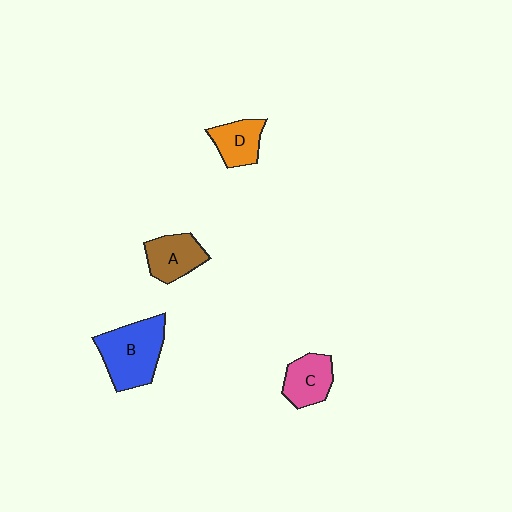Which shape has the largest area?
Shape B (blue).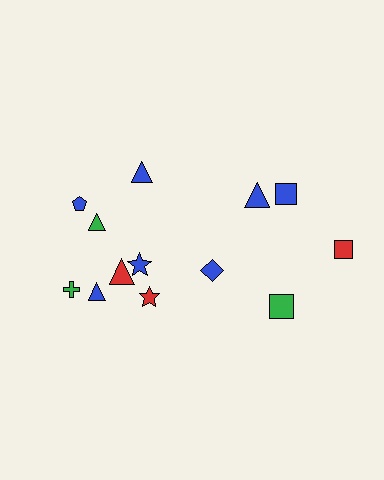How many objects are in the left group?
There are 8 objects.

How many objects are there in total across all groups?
There are 13 objects.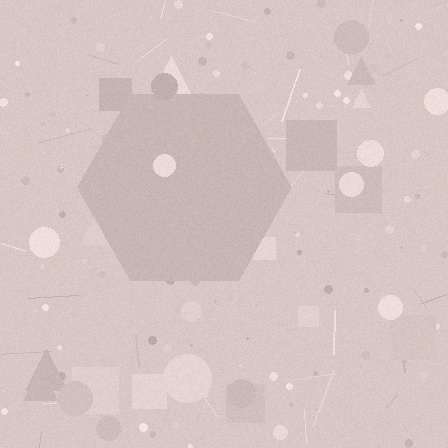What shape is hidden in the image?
A hexagon is hidden in the image.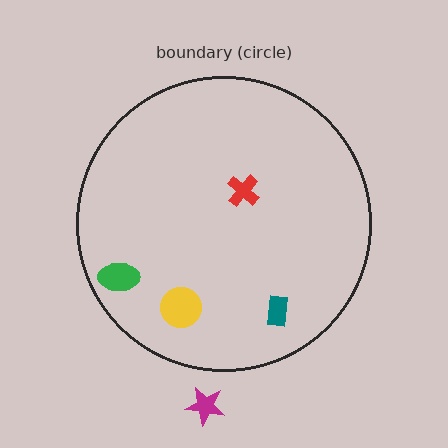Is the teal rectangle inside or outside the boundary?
Inside.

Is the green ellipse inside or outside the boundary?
Inside.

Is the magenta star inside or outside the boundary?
Outside.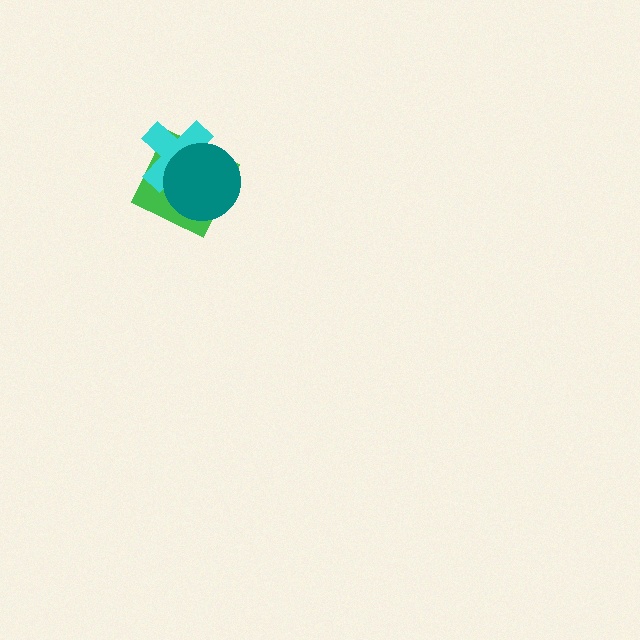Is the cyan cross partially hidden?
Yes, it is partially covered by another shape.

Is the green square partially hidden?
Yes, it is partially covered by another shape.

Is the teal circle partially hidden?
No, no other shape covers it.